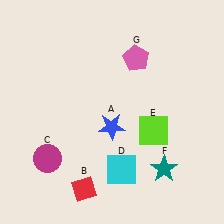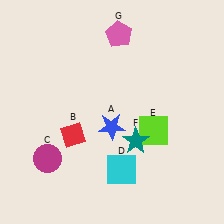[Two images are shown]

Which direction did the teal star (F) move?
The teal star (F) moved left.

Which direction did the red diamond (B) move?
The red diamond (B) moved up.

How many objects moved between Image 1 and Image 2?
3 objects moved between the two images.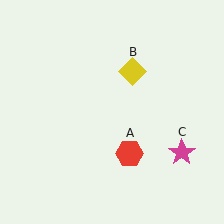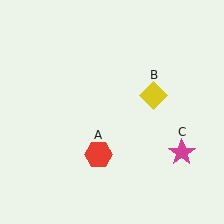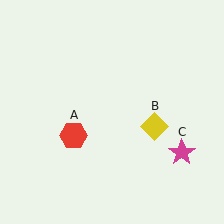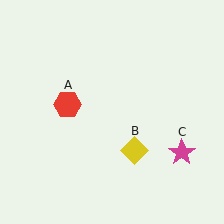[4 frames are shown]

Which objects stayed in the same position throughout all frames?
Magenta star (object C) remained stationary.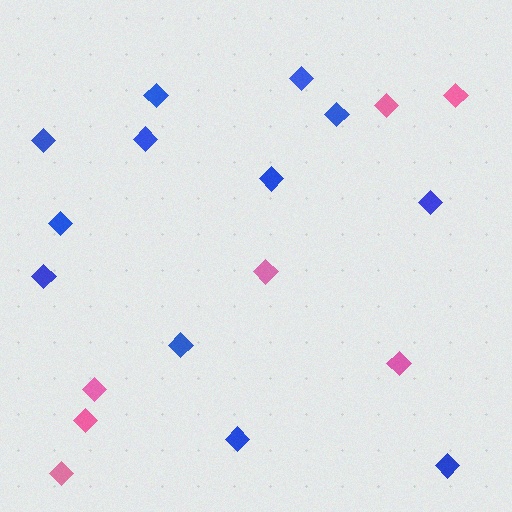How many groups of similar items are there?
There are 2 groups: one group of pink diamonds (7) and one group of blue diamonds (12).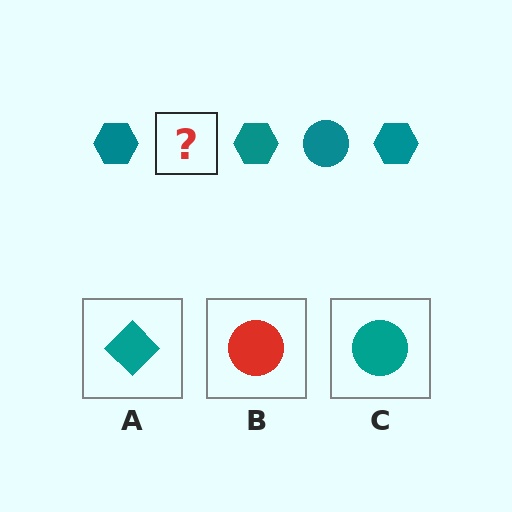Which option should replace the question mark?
Option C.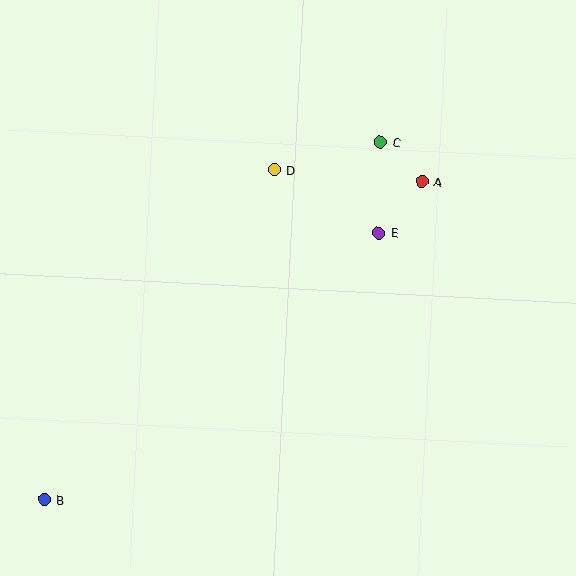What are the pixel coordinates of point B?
Point B is at (44, 499).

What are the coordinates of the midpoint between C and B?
The midpoint between C and B is at (212, 321).